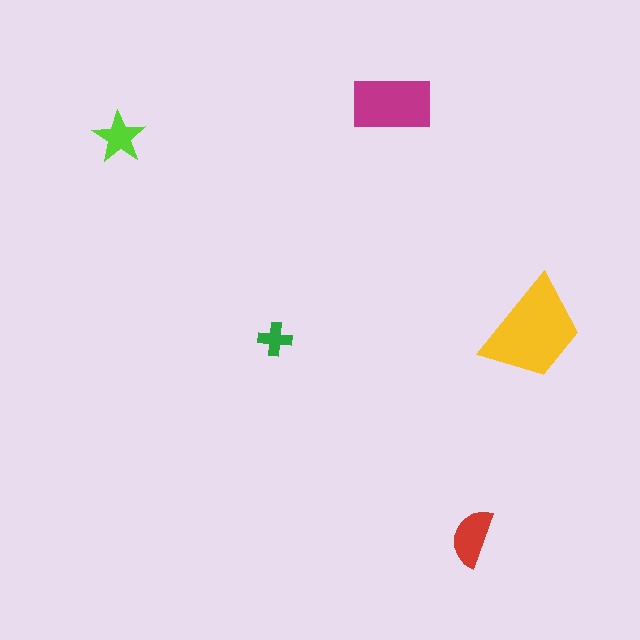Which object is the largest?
The yellow trapezoid.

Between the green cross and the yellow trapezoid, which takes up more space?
The yellow trapezoid.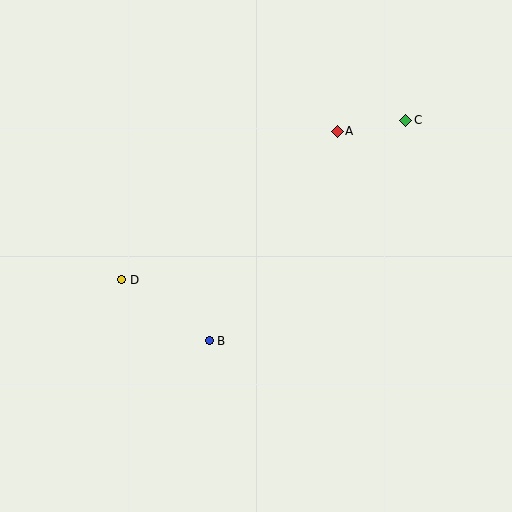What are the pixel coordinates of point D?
Point D is at (122, 280).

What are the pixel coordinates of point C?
Point C is at (406, 120).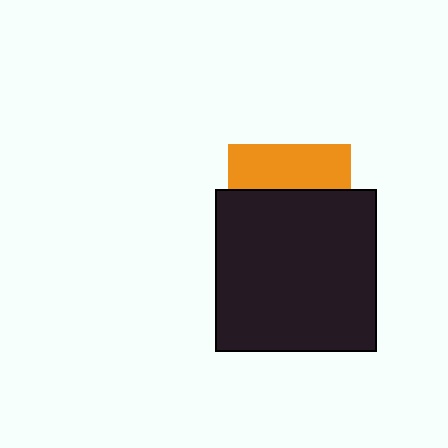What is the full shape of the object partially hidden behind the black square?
The partially hidden object is an orange square.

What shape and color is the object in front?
The object in front is a black square.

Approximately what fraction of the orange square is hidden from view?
Roughly 63% of the orange square is hidden behind the black square.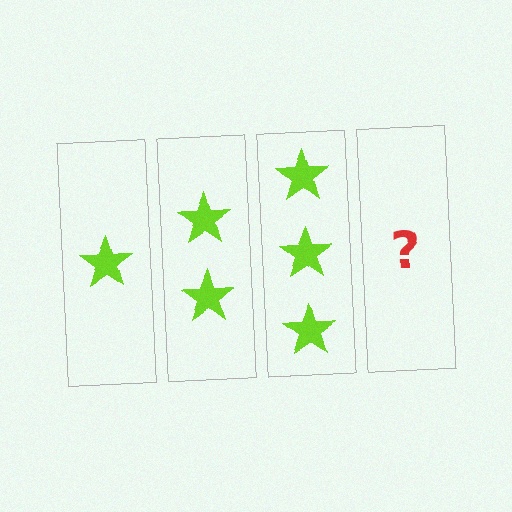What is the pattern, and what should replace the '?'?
The pattern is that each step adds one more star. The '?' should be 4 stars.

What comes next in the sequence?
The next element should be 4 stars.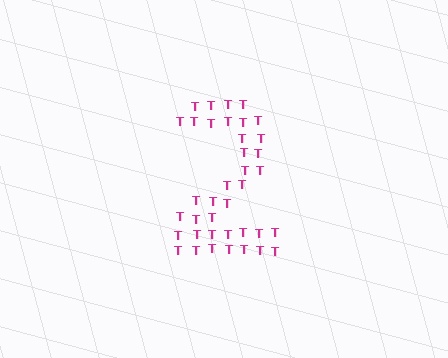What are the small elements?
The small elements are letter T's.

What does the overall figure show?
The overall figure shows the digit 2.